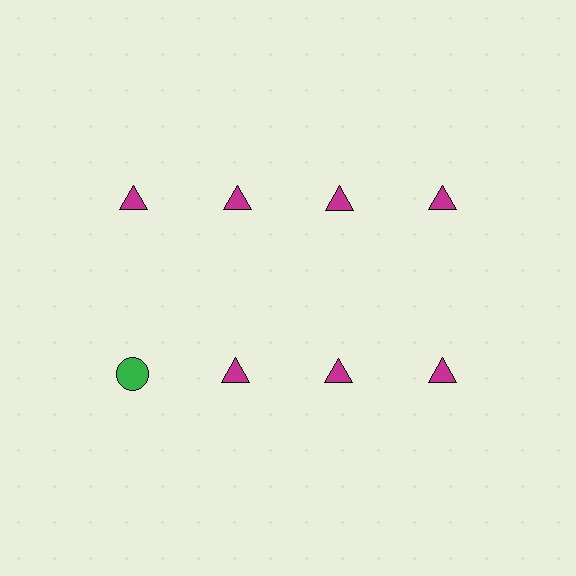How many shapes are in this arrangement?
There are 8 shapes arranged in a grid pattern.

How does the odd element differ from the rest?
It differs in both color (green instead of magenta) and shape (circle instead of triangle).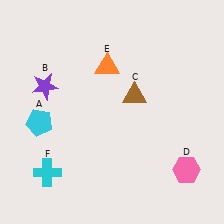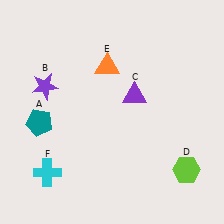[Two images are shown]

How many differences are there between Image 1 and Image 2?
There are 3 differences between the two images.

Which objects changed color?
A changed from cyan to teal. C changed from brown to purple. D changed from pink to lime.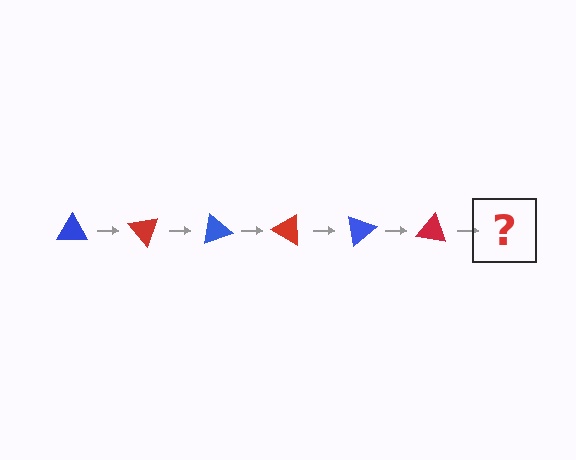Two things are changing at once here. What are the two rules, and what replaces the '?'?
The two rules are that it rotates 50 degrees each step and the color cycles through blue and red. The '?' should be a blue triangle, rotated 300 degrees from the start.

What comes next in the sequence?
The next element should be a blue triangle, rotated 300 degrees from the start.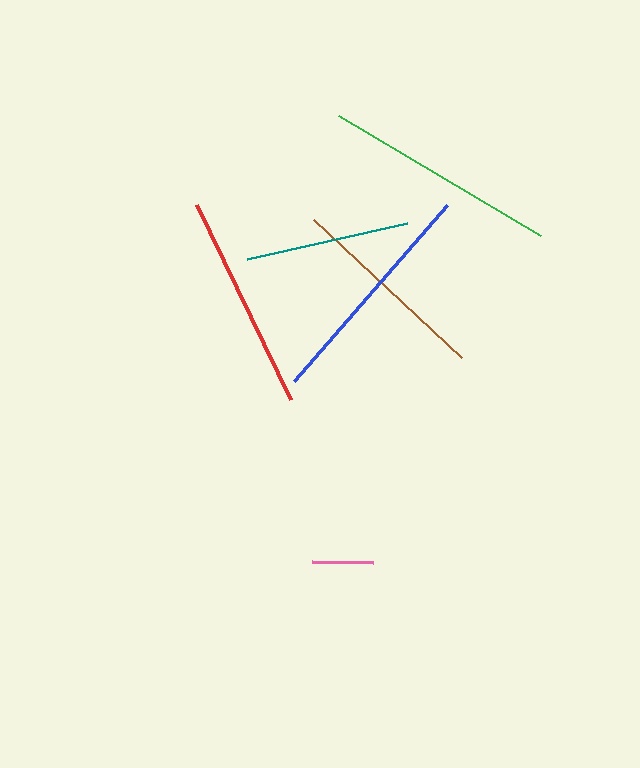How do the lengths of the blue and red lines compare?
The blue and red lines are approximately the same length.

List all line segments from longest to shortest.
From longest to shortest: green, blue, red, brown, teal, pink.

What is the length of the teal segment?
The teal segment is approximately 164 pixels long.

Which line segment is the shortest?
The pink line is the shortest at approximately 61 pixels.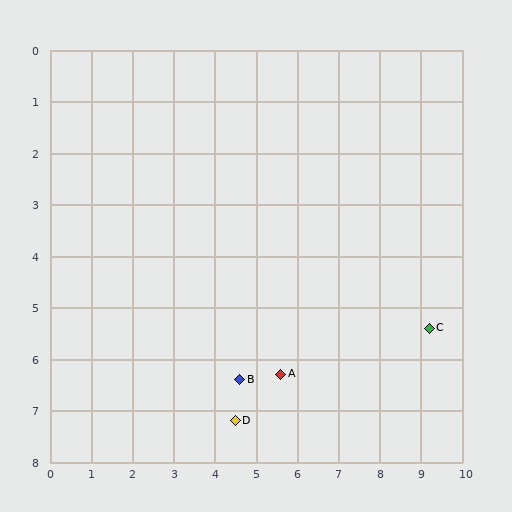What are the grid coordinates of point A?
Point A is at approximately (5.6, 6.3).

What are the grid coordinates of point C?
Point C is at approximately (9.2, 5.4).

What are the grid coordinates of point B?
Point B is at approximately (4.6, 6.4).